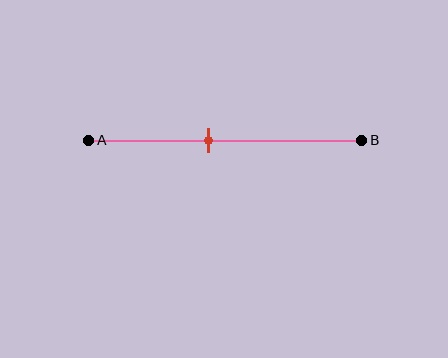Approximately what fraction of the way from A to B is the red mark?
The red mark is approximately 45% of the way from A to B.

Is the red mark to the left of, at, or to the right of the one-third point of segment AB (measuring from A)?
The red mark is to the right of the one-third point of segment AB.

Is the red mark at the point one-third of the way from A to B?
No, the mark is at about 45% from A, not at the 33% one-third point.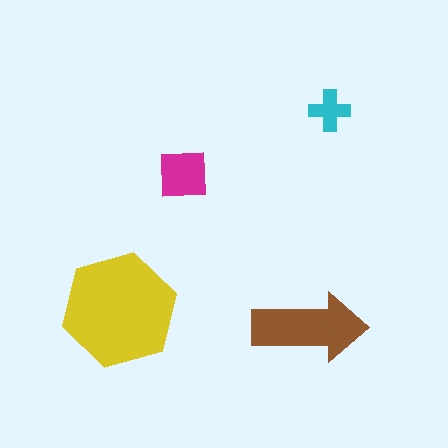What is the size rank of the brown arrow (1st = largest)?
2nd.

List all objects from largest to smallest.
The yellow hexagon, the brown arrow, the magenta square, the cyan cross.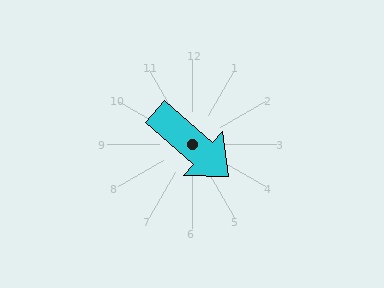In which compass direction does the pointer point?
Southeast.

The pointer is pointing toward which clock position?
Roughly 4 o'clock.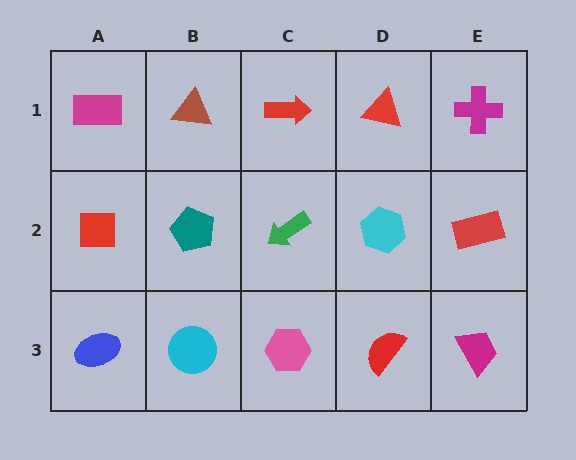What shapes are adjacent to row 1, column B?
A teal pentagon (row 2, column B), a magenta rectangle (row 1, column A), a red arrow (row 1, column C).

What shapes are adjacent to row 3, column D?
A cyan hexagon (row 2, column D), a pink hexagon (row 3, column C), a magenta trapezoid (row 3, column E).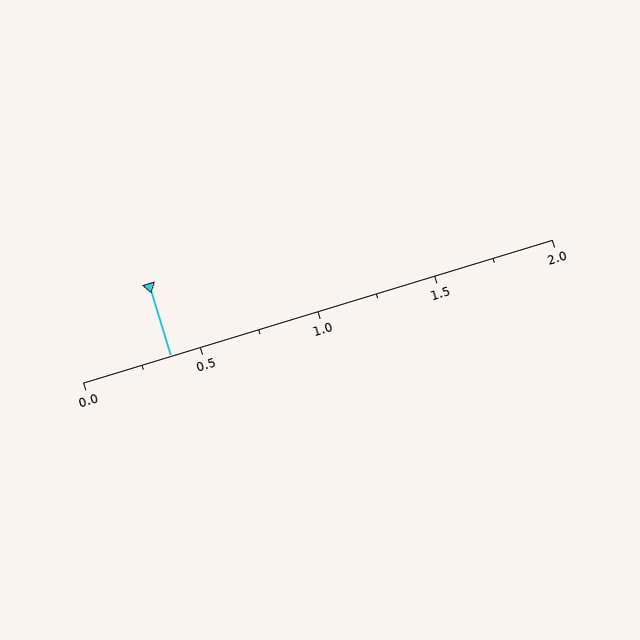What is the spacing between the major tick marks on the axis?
The major ticks are spaced 0.5 apart.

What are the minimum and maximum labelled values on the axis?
The axis runs from 0.0 to 2.0.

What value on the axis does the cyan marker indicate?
The marker indicates approximately 0.38.